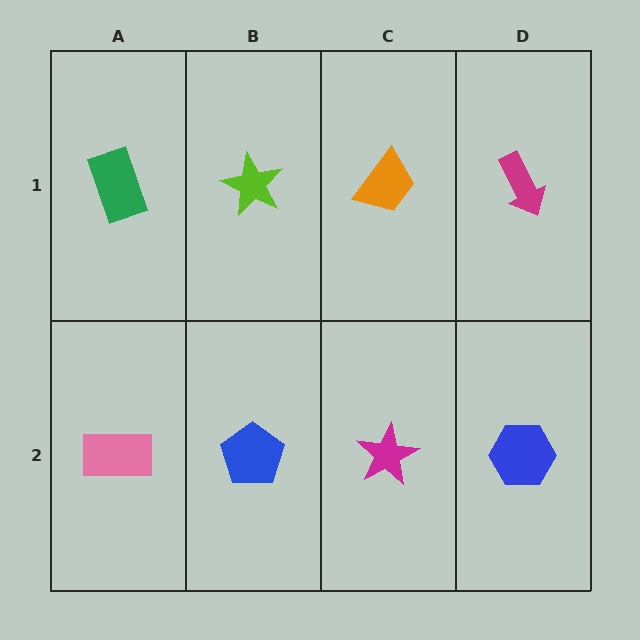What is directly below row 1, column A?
A pink rectangle.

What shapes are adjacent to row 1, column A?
A pink rectangle (row 2, column A), a lime star (row 1, column B).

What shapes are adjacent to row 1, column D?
A blue hexagon (row 2, column D), an orange trapezoid (row 1, column C).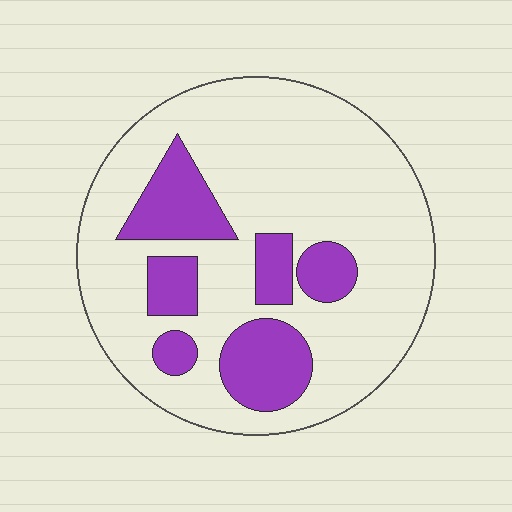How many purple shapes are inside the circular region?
6.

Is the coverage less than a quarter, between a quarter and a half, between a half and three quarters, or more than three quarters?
Less than a quarter.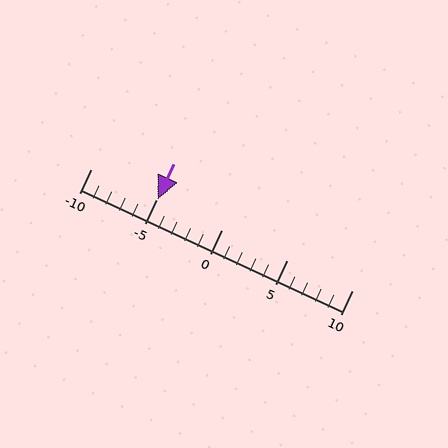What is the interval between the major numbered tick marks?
The major tick marks are spaced 5 units apart.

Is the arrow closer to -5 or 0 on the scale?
The arrow is closer to -5.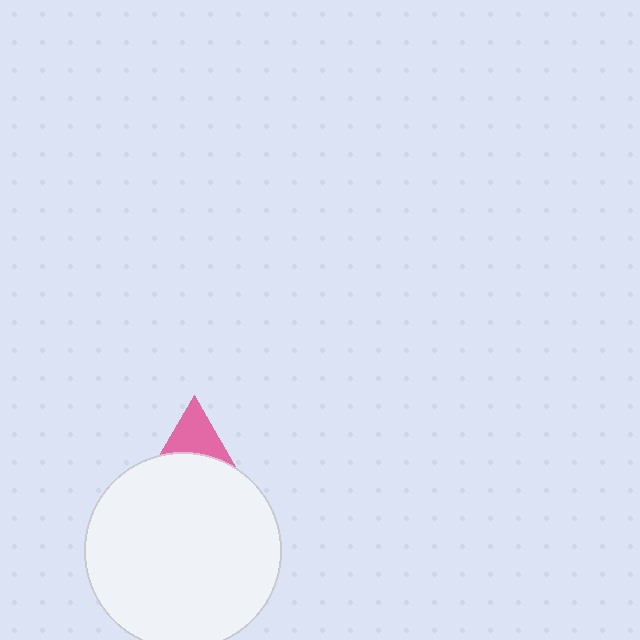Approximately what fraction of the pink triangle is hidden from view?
Roughly 56% of the pink triangle is hidden behind the white circle.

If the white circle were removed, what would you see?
You would see the complete pink triangle.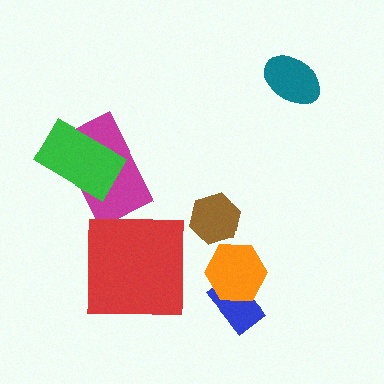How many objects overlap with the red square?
0 objects overlap with the red square.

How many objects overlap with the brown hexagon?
0 objects overlap with the brown hexagon.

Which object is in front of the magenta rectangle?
The green rectangle is in front of the magenta rectangle.